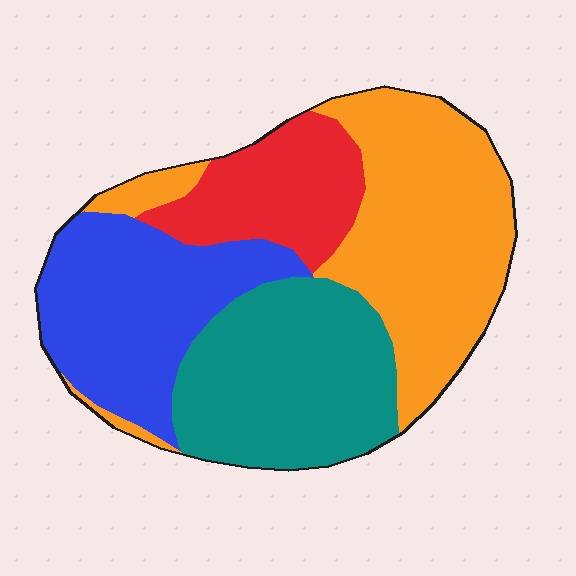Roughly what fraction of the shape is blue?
Blue takes up about one quarter (1/4) of the shape.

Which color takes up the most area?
Orange, at roughly 35%.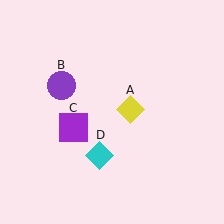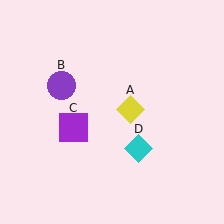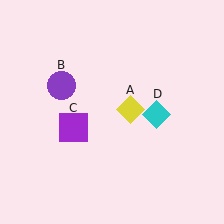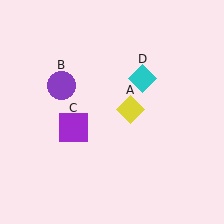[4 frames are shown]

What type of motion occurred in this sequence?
The cyan diamond (object D) rotated counterclockwise around the center of the scene.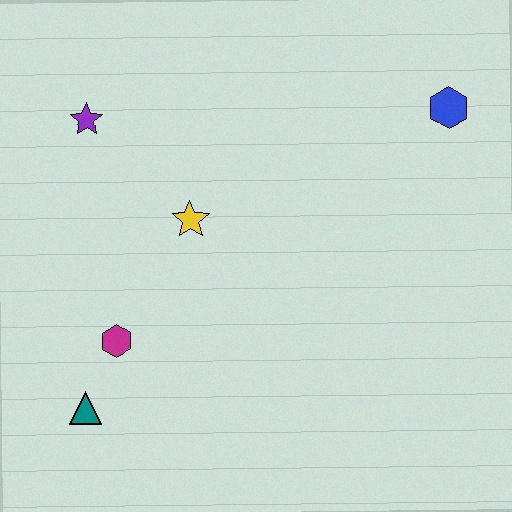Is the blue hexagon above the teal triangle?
Yes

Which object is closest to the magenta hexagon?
The teal triangle is closest to the magenta hexagon.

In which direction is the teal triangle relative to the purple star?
The teal triangle is below the purple star.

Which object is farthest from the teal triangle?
The blue hexagon is farthest from the teal triangle.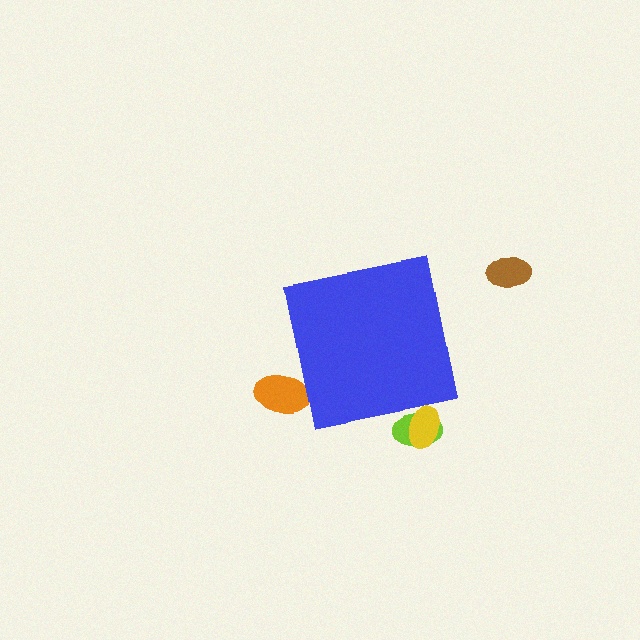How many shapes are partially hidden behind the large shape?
3 shapes are partially hidden.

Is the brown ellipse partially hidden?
No, the brown ellipse is fully visible.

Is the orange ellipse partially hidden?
Yes, the orange ellipse is partially hidden behind the blue square.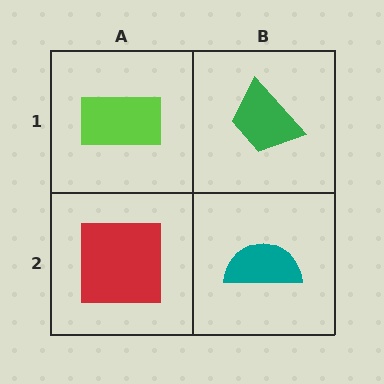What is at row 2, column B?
A teal semicircle.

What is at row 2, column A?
A red square.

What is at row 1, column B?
A green trapezoid.